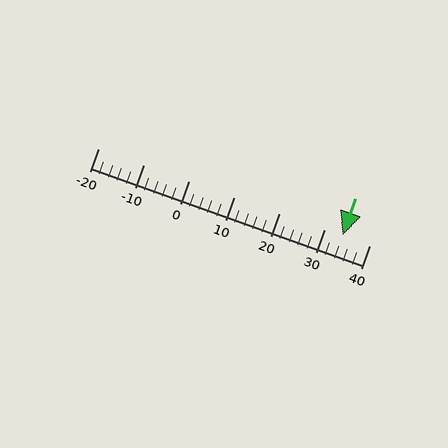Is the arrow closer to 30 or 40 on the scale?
The arrow is closer to 30.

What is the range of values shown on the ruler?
The ruler shows values from -20 to 40.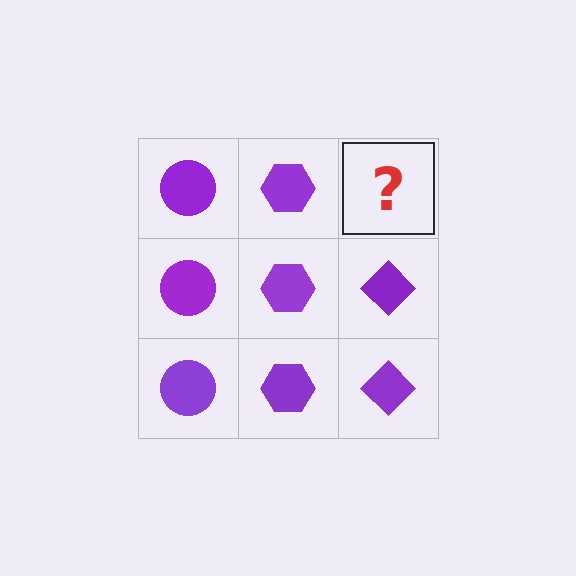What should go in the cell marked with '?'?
The missing cell should contain a purple diamond.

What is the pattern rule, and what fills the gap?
The rule is that each column has a consistent shape. The gap should be filled with a purple diamond.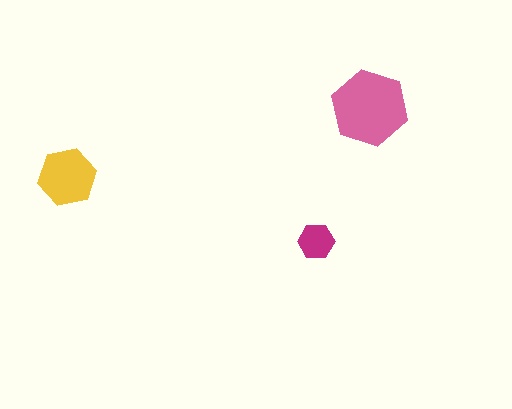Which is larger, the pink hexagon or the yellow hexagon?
The pink one.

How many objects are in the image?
There are 3 objects in the image.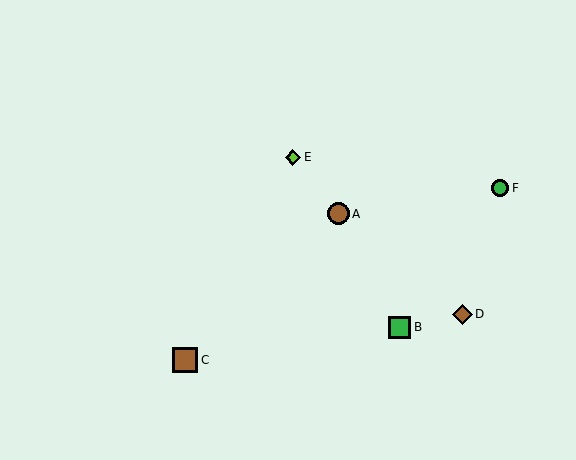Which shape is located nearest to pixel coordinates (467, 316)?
The brown diamond (labeled D) at (462, 314) is nearest to that location.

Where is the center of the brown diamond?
The center of the brown diamond is at (462, 314).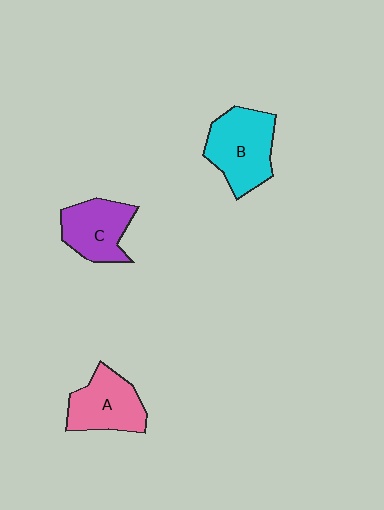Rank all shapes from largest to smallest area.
From largest to smallest: B (cyan), A (pink), C (purple).